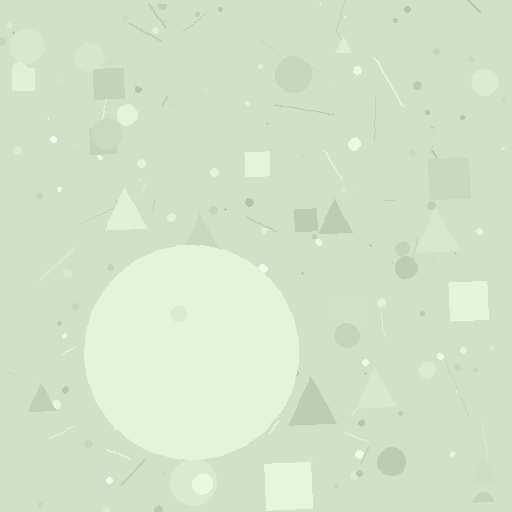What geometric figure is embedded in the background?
A circle is embedded in the background.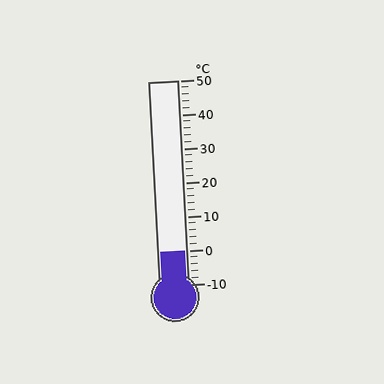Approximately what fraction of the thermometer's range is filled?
The thermometer is filled to approximately 15% of its range.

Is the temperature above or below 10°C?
The temperature is below 10°C.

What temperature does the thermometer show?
The thermometer shows approximately 0°C.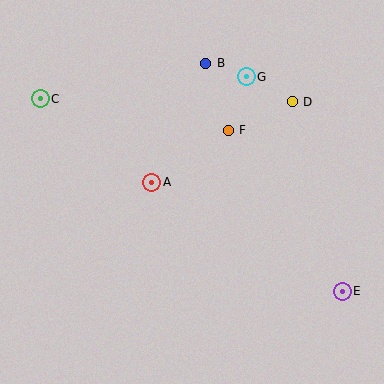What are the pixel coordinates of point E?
Point E is at (342, 291).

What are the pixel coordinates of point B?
Point B is at (206, 63).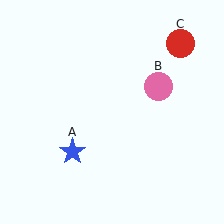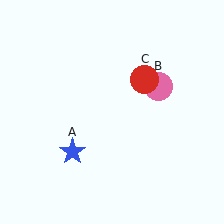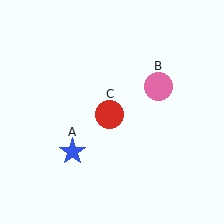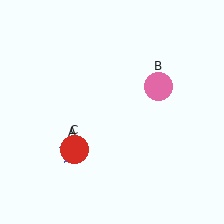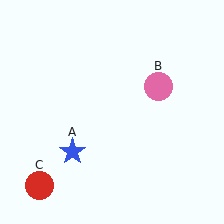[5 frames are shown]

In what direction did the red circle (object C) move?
The red circle (object C) moved down and to the left.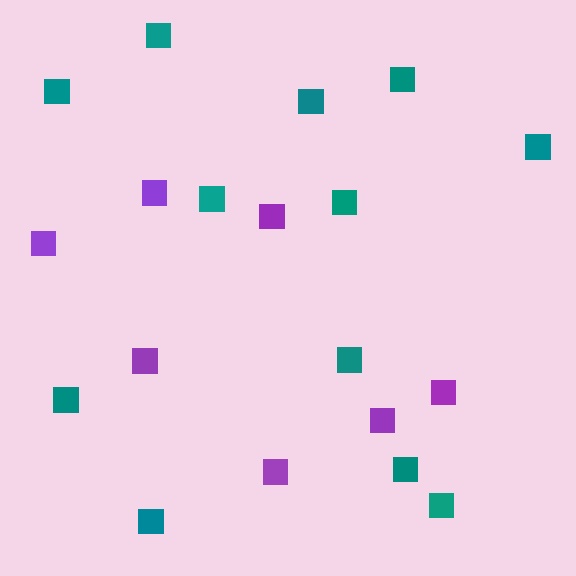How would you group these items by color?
There are 2 groups: one group of teal squares (12) and one group of purple squares (7).